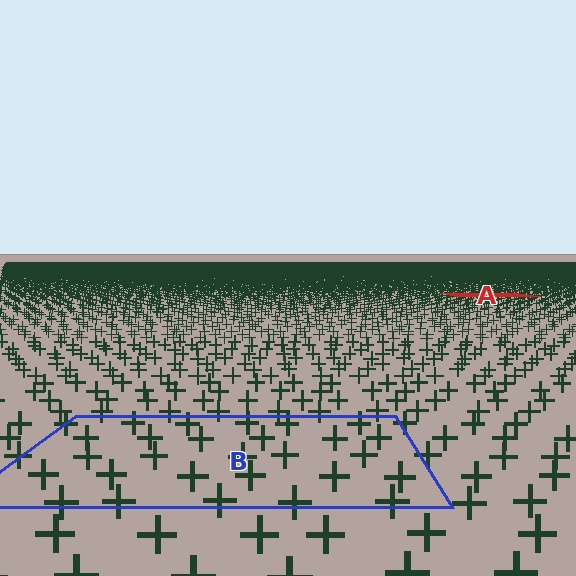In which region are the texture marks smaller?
The texture marks are smaller in region A, because it is farther away.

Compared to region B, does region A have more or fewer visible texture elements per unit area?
Region A has more texture elements per unit area — they are packed more densely because it is farther away.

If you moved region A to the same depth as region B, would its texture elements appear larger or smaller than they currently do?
They would appear larger. At a closer depth, the same texture elements are projected at a bigger on-screen size.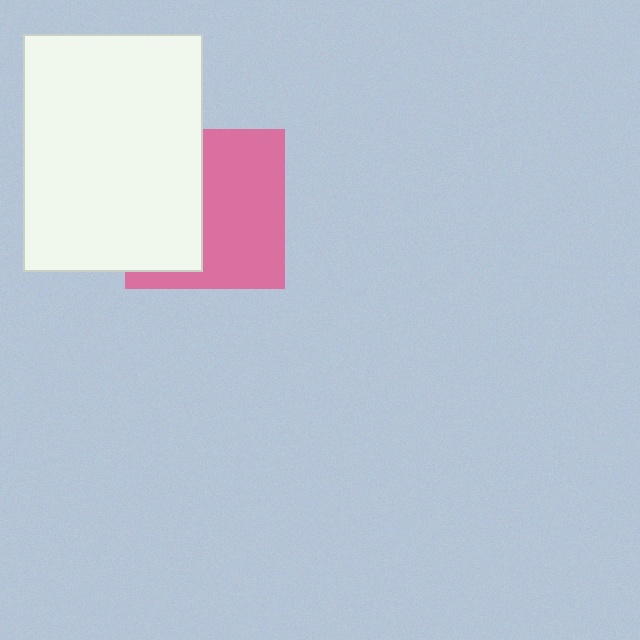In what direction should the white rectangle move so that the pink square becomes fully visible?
The white rectangle should move left. That is the shortest direction to clear the overlap and leave the pink square fully visible.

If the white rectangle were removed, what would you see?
You would see the complete pink square.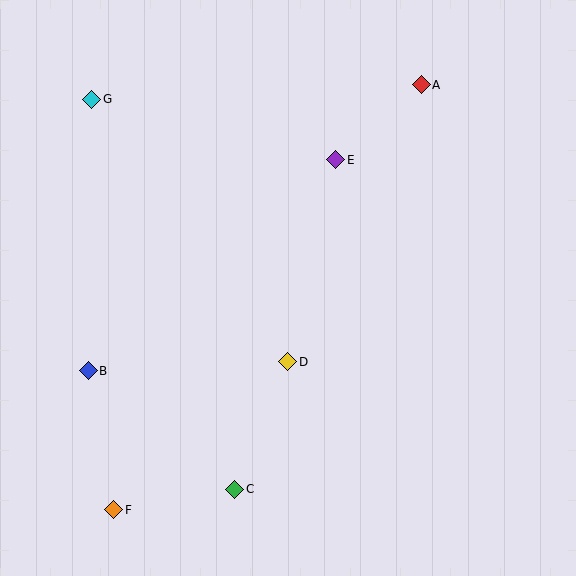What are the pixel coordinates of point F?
Point F is at (114, 510).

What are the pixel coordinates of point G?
Point G is at (92, 99).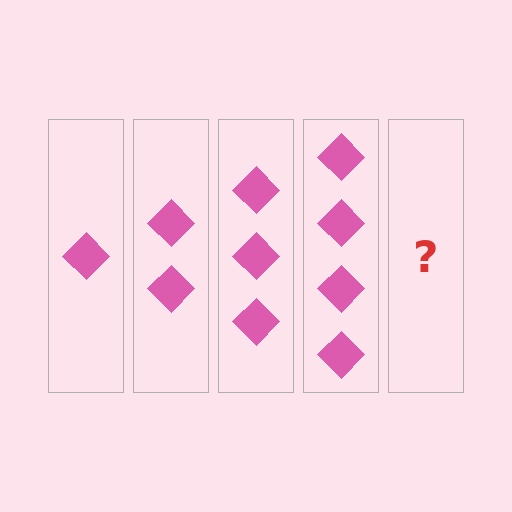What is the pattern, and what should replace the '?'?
The pattern is that each step adds one more diamond. The '?' should be 5 diamonds.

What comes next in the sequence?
The next element should be 5 diamonds.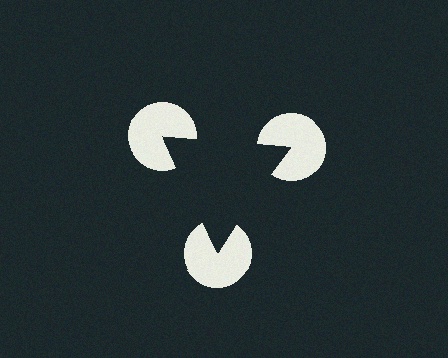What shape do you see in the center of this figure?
An illusory triangle — its edges are inferred from the aligned wedge cuts in the pac-man discs, not physically drawn.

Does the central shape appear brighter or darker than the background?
It typically appears slightly darker than the background, even though no actual brightness change is drawn.